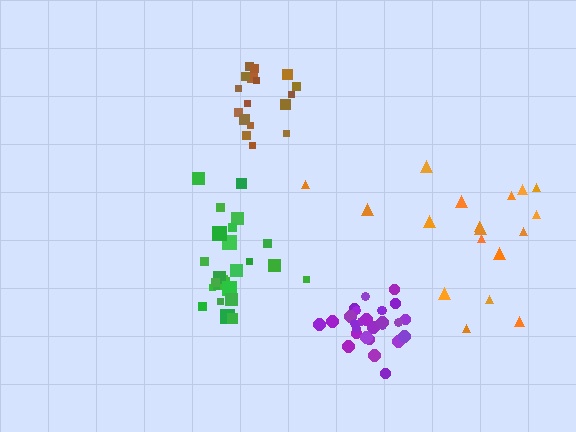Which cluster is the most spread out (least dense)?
Orange.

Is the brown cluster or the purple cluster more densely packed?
Purple.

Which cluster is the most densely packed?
Purple.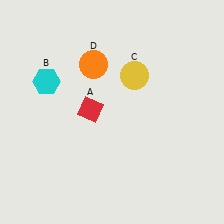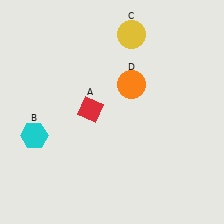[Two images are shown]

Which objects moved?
The objects that moved are: the cyan hexagon (B), the yellow circle (C), the orange circle (D).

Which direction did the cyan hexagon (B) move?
The cyan hexagon (B) moved down.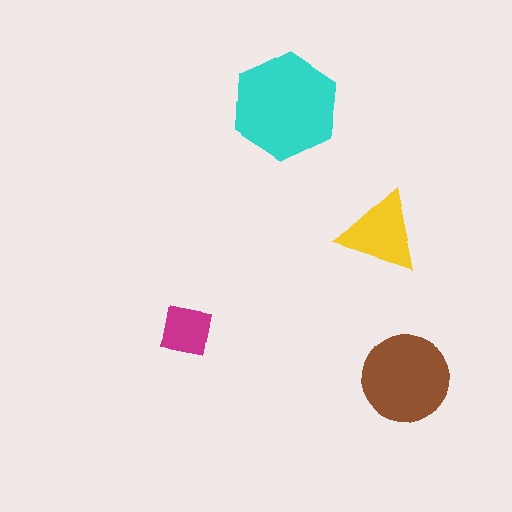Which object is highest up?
The cyan hexagon is topmost.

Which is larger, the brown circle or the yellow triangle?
The brown circle.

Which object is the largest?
The cyan hexagon.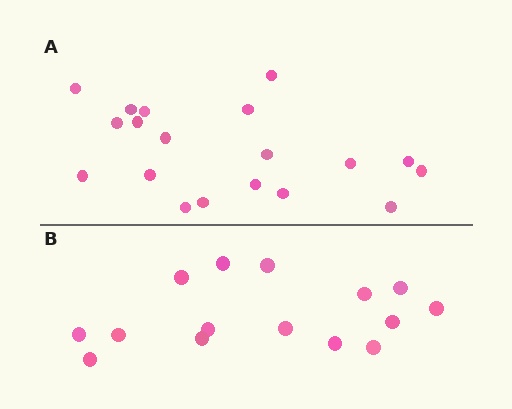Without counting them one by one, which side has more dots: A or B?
Region A (the top region) has more dots.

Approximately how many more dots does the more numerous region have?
Region A has about 4 more dots than region B.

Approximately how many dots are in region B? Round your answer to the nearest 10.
About 20 dots. (The exact count is 15, which rounds to 20.)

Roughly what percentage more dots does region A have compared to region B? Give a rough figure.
About 25% more.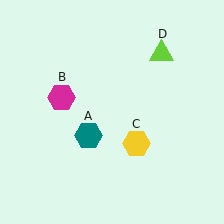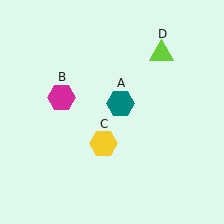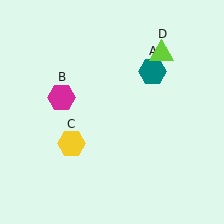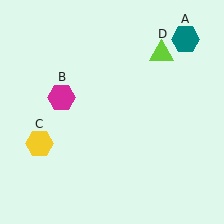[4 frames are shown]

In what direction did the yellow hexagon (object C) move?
The yellow hexagon (object C) moved left.